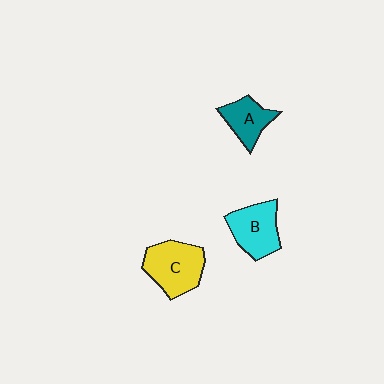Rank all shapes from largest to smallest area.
From largest to smallest: C (yellow), B (cyan), A (teal).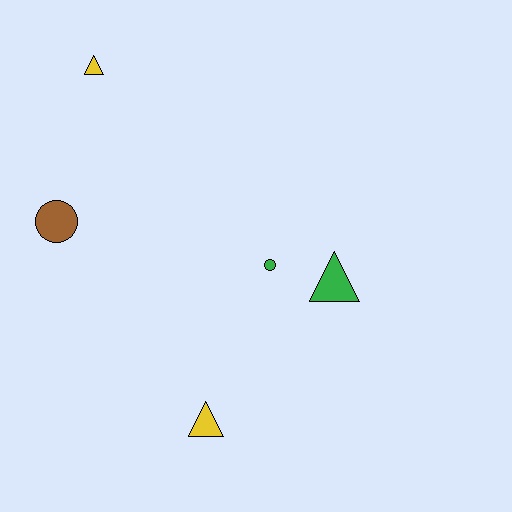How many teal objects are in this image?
There are no teal objects.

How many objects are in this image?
There are 5 objects.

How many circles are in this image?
There are 2 circles.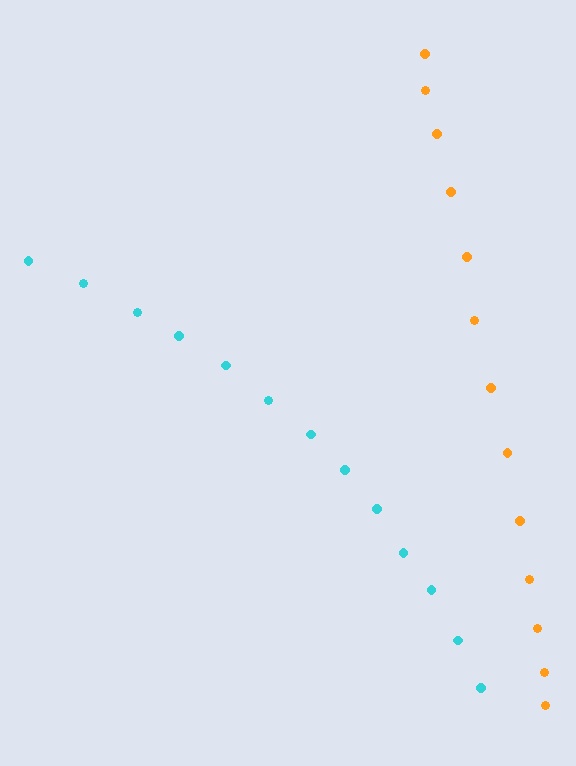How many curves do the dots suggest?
There are 2 distinct paths.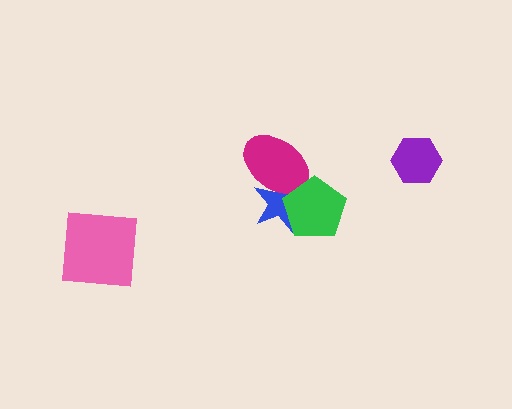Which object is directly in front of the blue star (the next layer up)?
The magenta ellipse is directly in front of the blue star.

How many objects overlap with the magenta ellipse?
2 objects overlap with the magenta ellipse.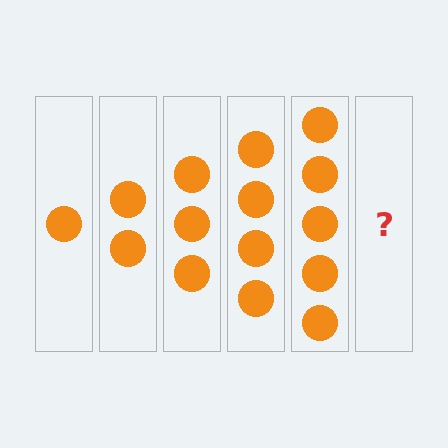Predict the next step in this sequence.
The next step is 6 circles.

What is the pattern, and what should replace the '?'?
The pattern is that each step adds one more circle. The '?' should be 6 circles.